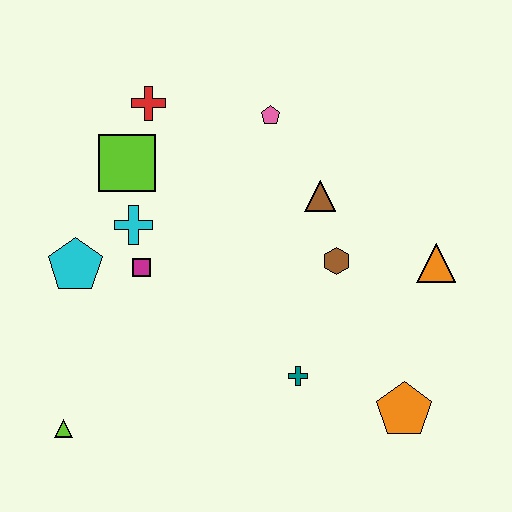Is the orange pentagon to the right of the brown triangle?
Yes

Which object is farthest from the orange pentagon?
The red cross is farthest from the orange pentagon.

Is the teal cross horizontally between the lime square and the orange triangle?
Yes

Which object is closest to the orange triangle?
The brown hexagon is closest to the orange triangle.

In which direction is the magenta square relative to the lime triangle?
The magenta square is above the lime triangle.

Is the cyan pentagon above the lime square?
No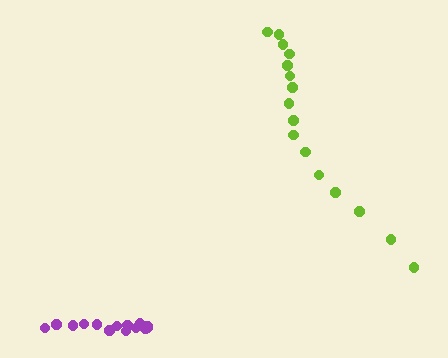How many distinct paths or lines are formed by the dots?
There are 2 distinct paths.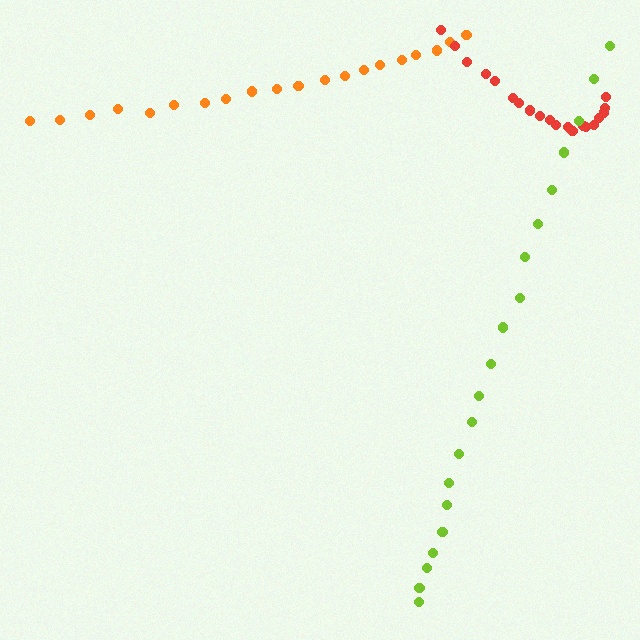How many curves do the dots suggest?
There are 3 distinct paths.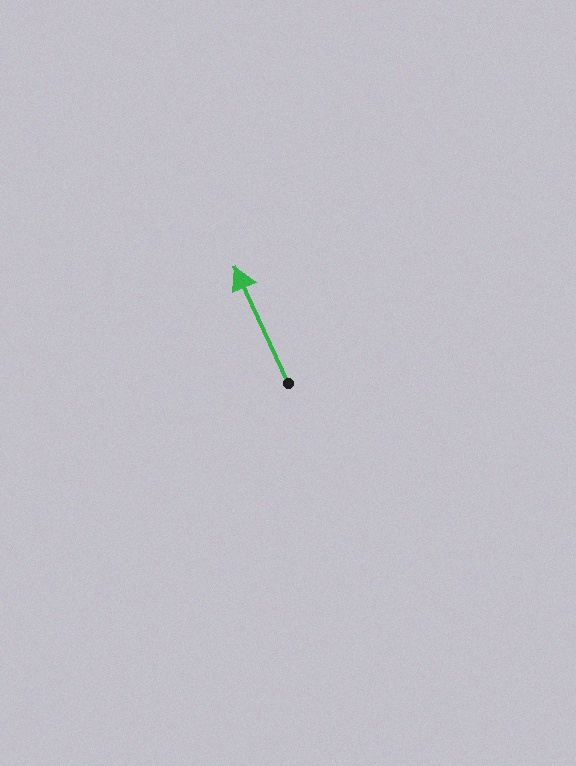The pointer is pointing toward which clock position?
Roughly 11 o'clock.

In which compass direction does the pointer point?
Northwest.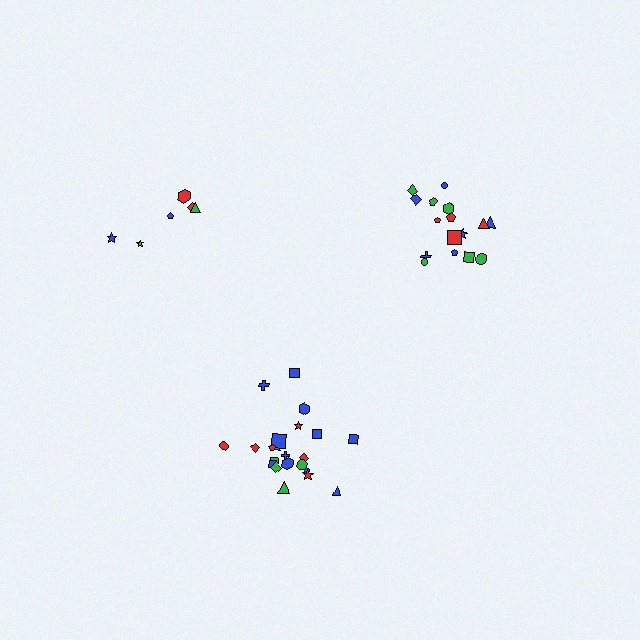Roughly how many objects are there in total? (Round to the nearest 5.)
Roughly 45 objects in total.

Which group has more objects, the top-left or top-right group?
The top-right group.